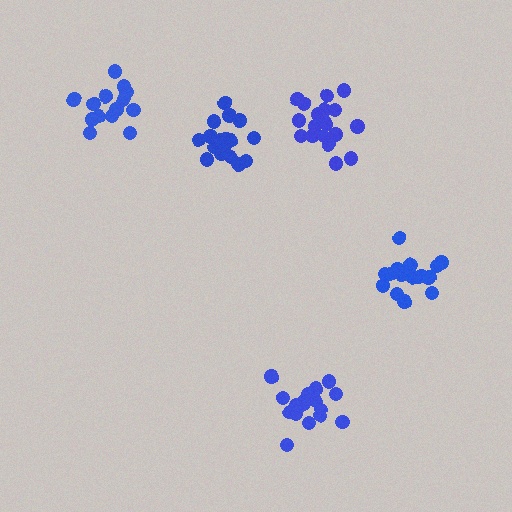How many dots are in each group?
Group 1: 19 dots, Group 2: 19 dots, Group 3: 18 dots, Group 4: 14 dots, Group 5: 17 dots (87 total).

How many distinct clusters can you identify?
There are 5 distinct clusters.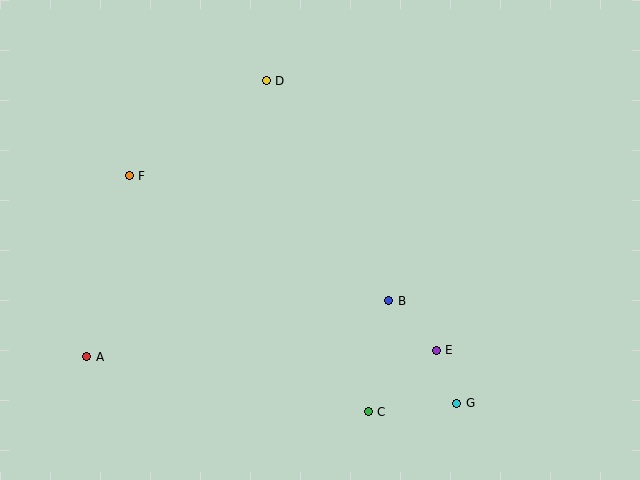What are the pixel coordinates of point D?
Point D is at (266, 81).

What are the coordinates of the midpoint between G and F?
The midpoint between G and F is at (293, 289).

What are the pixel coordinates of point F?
Point F is at (129, 176).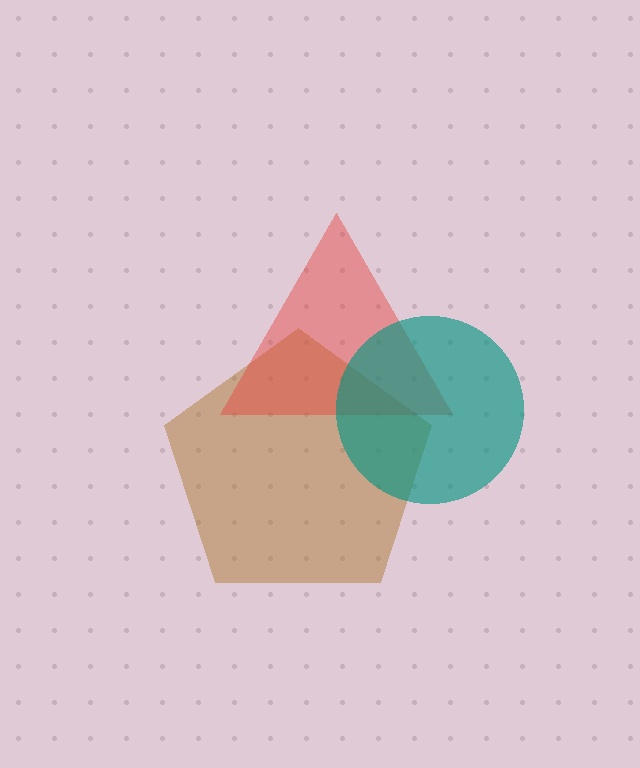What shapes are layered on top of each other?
The layered shapes are: a brown pentagon, a red triangle, a teal circle.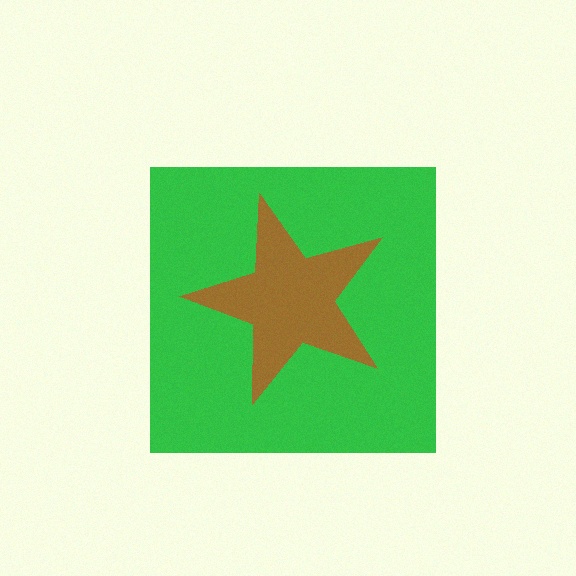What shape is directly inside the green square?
The brown star.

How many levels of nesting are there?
2.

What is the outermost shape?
The green square.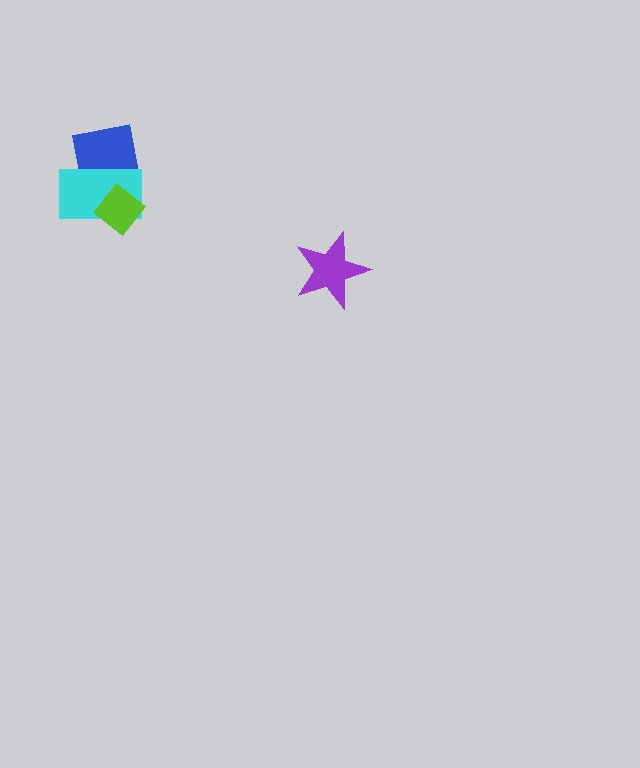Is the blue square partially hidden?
Yes, it is partially covered by another shape.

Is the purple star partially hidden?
No, no other shape covers it.